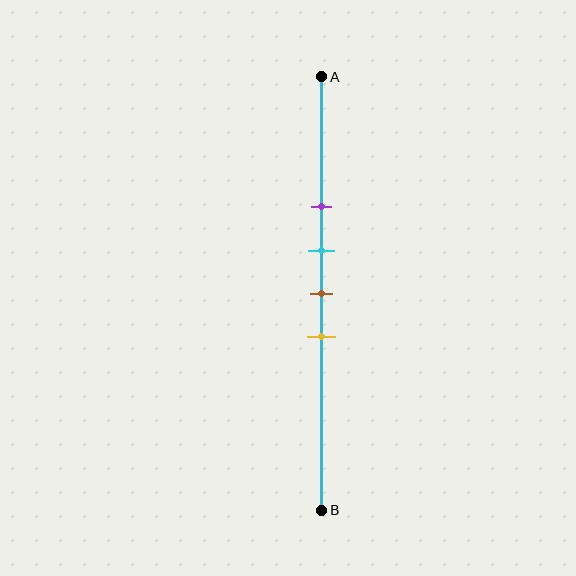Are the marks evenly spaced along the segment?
Yes, the marks are approximately evenly spaced.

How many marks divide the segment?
There are 4 marks dividing the segment.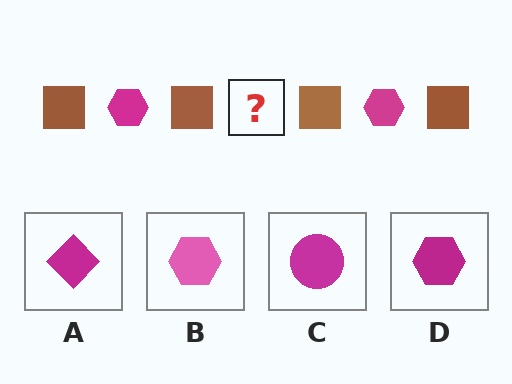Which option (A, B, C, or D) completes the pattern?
D.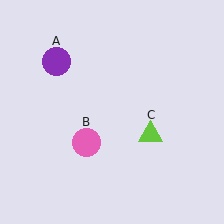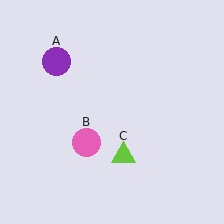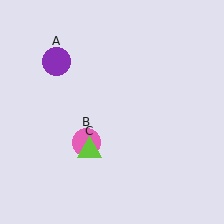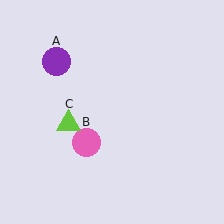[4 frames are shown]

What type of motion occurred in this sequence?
The lime triangle (object C) rotated clockwise around the center of the scene.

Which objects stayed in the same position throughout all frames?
Purple circle (object A) and pink circle (object B) remained stationary.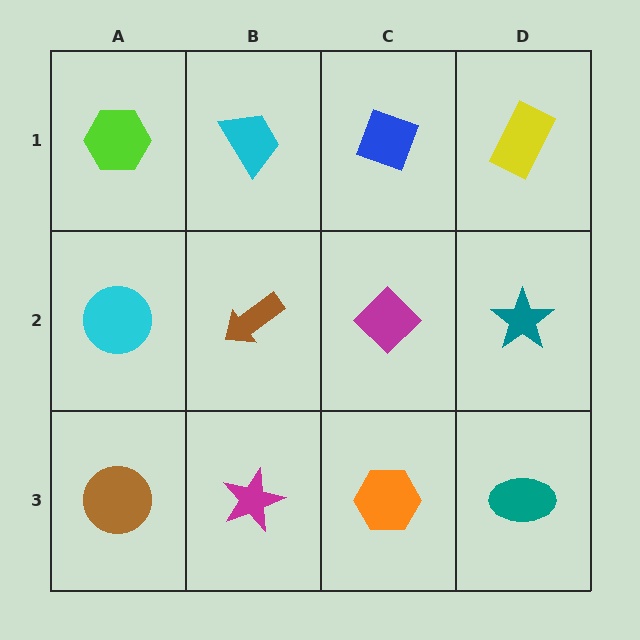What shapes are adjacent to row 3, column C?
A magenta diamond (row 2, column C), a magenta star (row 3, column B), a teal ellipse (row 3, column D).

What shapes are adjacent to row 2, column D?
A yellow rectangle (row 1, column D), a teal ellipse (row 3, column D), a magenta diamond (row 2, column C).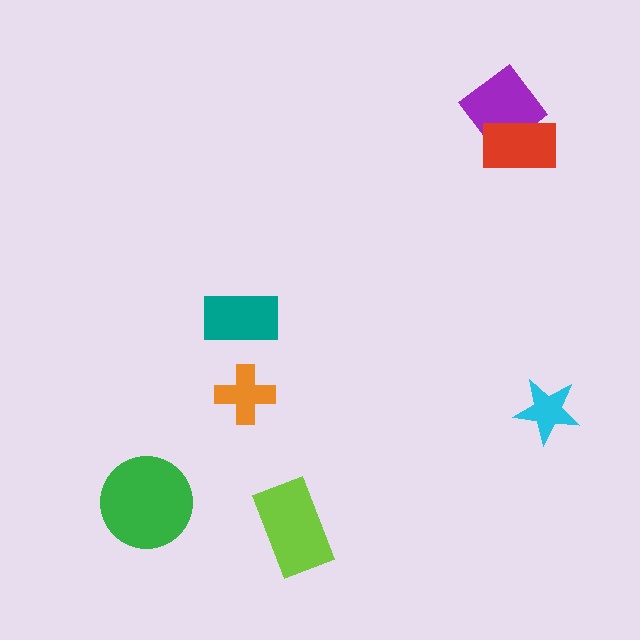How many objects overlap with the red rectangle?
1 object overlaps with the red rectangle.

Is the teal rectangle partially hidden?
No, no other shape covers it.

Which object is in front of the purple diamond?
The red rectangle is in front of the purple diamond.